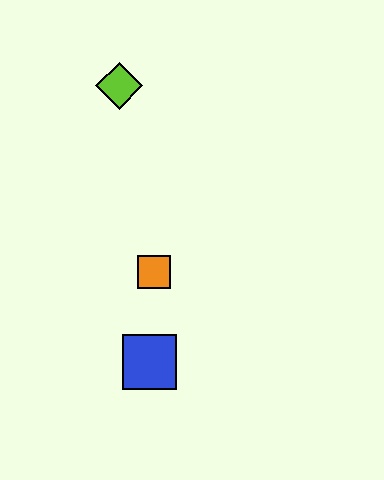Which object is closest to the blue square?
The orange square is closest to the blue square.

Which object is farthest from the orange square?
The lime diamond is farthest from the orange square.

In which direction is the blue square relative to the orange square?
The blue square is below the orange square.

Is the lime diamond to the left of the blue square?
Yes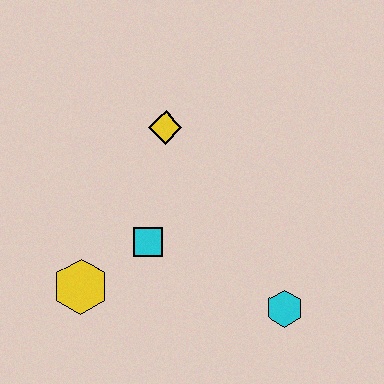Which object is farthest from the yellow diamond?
The cyan hexagon is farthest from the yellow diamond.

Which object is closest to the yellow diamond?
The cyan square is closest to the yellow diamond.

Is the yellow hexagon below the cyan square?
Yes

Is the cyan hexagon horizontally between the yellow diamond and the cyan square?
No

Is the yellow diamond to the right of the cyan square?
Yes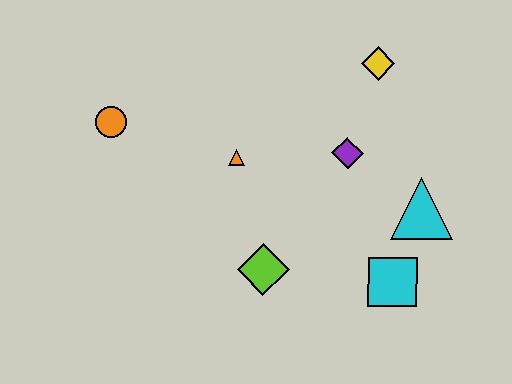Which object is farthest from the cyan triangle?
The orange circle is farthest from the cyan triangle.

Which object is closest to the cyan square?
The cyan triangle is closest to the cyan square.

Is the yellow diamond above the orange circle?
Yes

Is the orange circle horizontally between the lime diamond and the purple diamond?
No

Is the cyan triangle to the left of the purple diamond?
No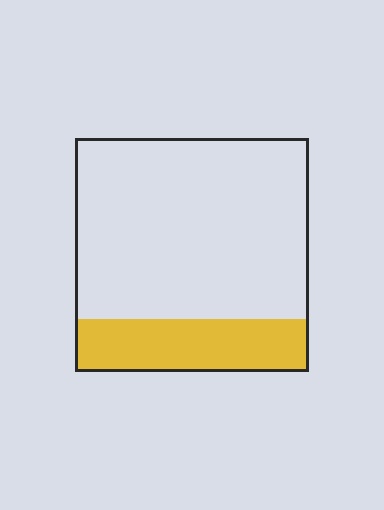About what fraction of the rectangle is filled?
About one quarter (1/4).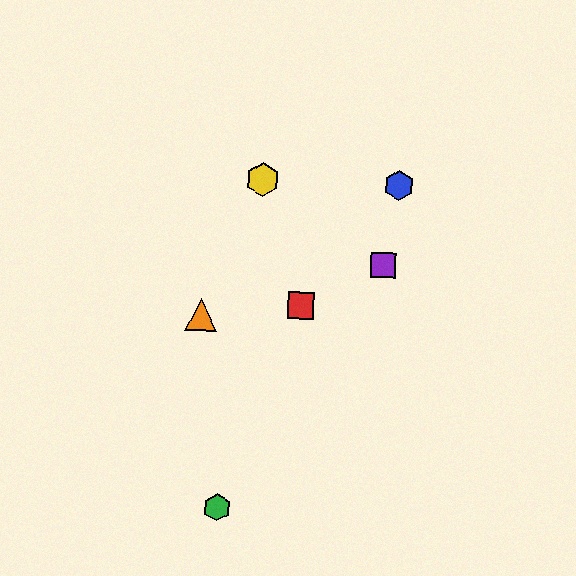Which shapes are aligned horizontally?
The blue hexagon, the yellow hexagon are aligned horizontally.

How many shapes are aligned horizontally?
2 shapes (the blue hexagon, the yellow hexagon) are aligned horizontally.